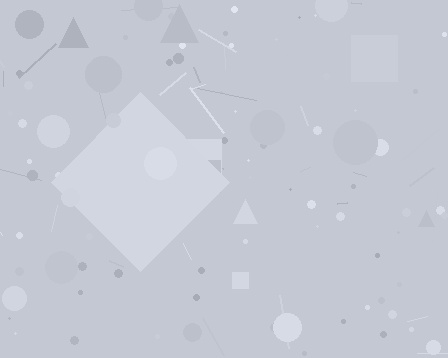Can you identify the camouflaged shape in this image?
The camouflaged shape is a diamond.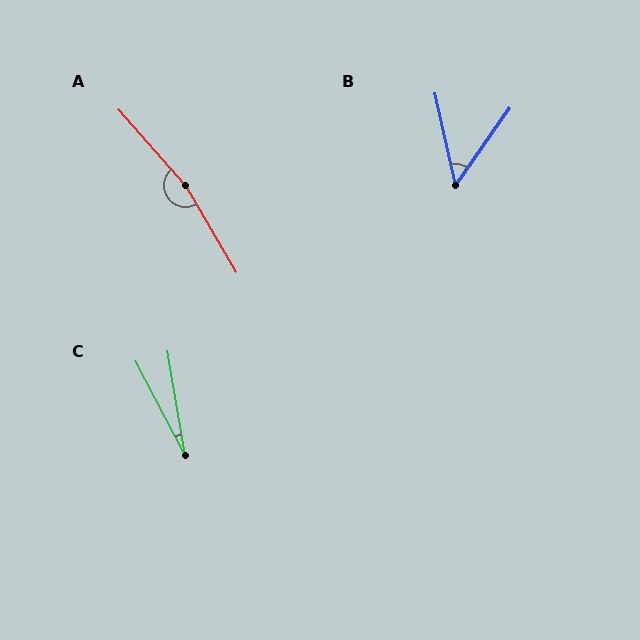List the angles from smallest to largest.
C (18°), B (48°), A (169°).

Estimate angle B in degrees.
Approximately 48 degrees.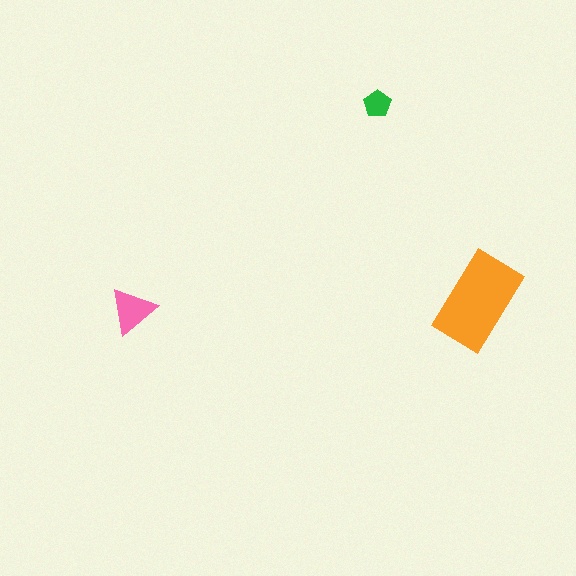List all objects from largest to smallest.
The orange rectangle, the pink triangle, the green pentagon.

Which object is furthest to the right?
The orange rectangle is rightmost.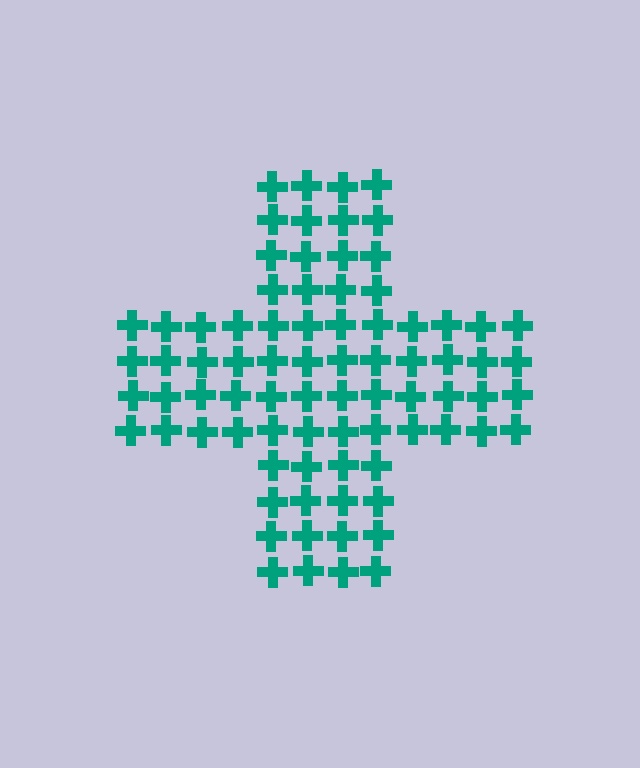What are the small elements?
The small elements are crosses.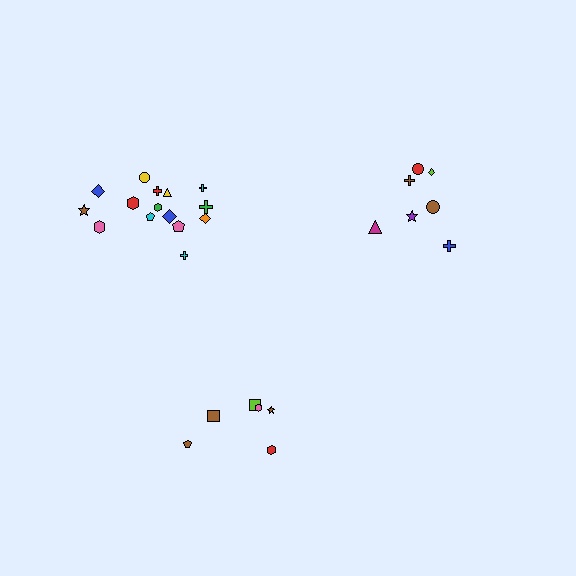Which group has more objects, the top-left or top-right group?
The top-left group.